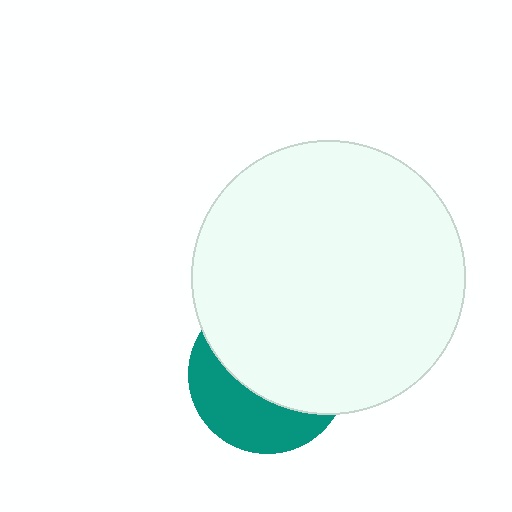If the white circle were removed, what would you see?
You would see the complete teal circle.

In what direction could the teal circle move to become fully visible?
The teal circle could move down. That would shift it out from behind the white circle entirely.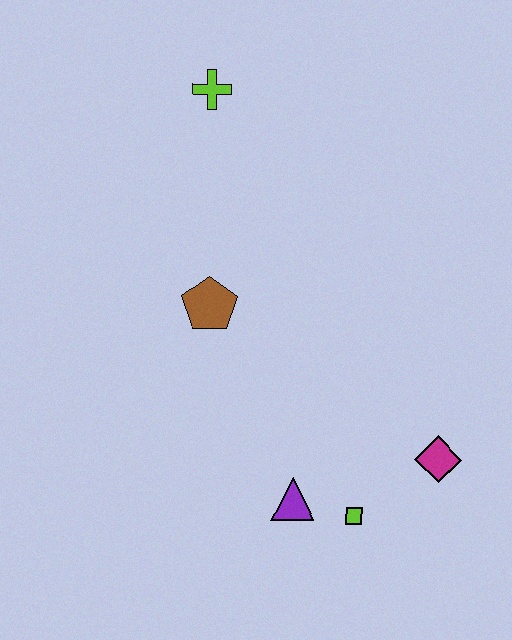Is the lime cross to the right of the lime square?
No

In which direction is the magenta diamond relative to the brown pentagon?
The magenta diamond is to the right of the brown pentagon.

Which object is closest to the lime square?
The purple triangle is closest to the lime square.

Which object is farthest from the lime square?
The lime cross is farthest from the lime square.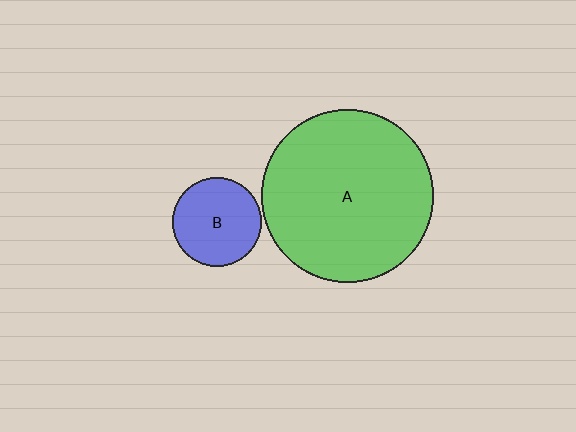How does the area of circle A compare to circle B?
Approximately 3.7 times.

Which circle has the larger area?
Circle A (green).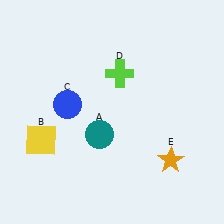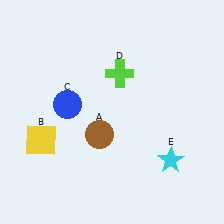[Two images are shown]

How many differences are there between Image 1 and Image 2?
There are 2 differences between the two images.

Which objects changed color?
A changed from teal to brown. E changed from orange to cyan.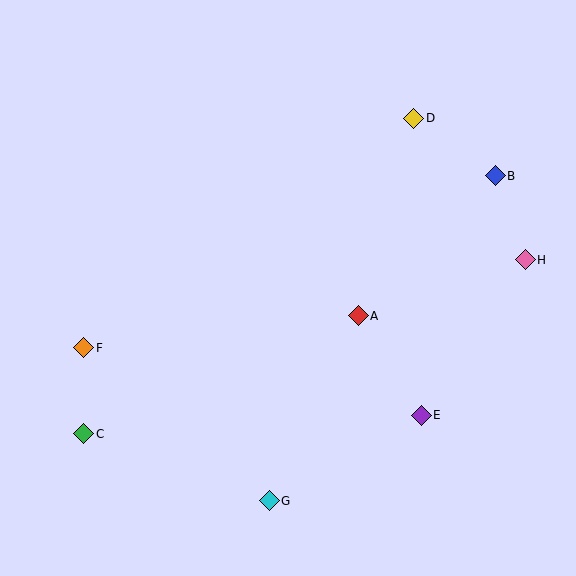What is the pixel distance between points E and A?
The distance between E and A is 118 pixels.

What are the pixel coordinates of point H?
Point H is at (525, 260).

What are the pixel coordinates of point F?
Point F is at (84, 348).